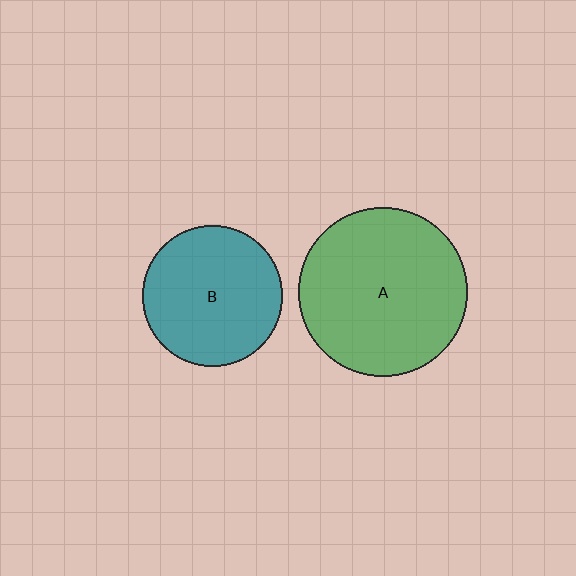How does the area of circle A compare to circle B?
Approximately 1.5 times.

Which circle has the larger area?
Circle A (green).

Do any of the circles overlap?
No, none of the circles overlap.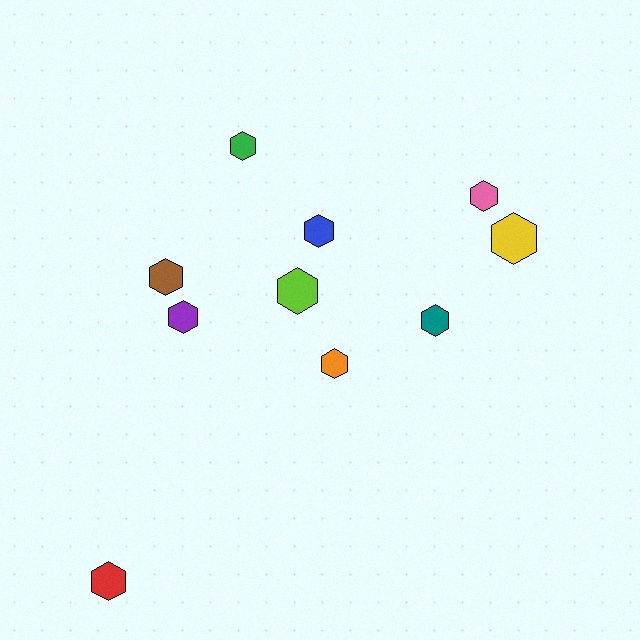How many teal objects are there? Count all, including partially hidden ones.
There is 1 teal object.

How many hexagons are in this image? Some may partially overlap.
There are 10 hexagons.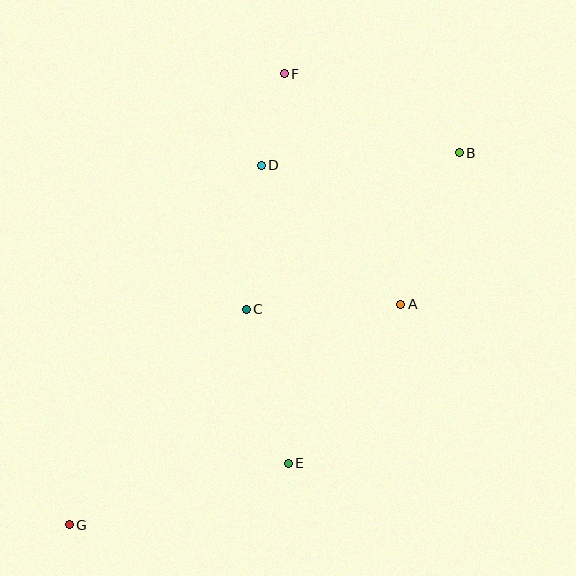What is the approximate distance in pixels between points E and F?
The distance between E and F is approximately 390 pixels.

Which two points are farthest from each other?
Points B and G are farthest from each other.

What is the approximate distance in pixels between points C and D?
The distance between C and D is approximately 145 pixels.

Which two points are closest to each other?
Points D and F are closest to each other.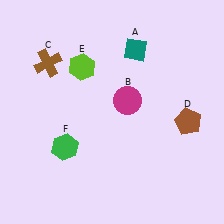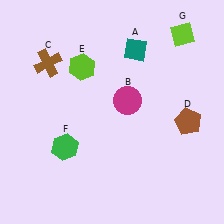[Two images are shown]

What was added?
A lime diamond (G) was added in Image 2.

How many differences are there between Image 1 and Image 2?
There is 1 difference between the two images.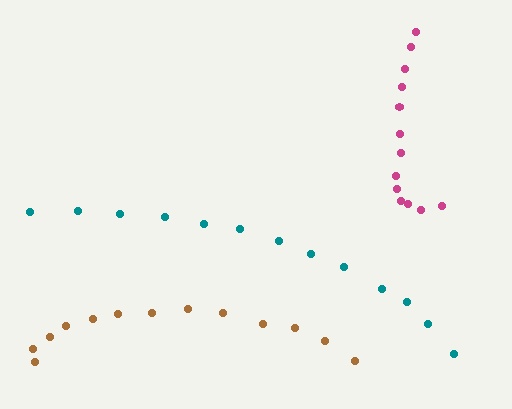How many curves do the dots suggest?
There are 3 distinct paths.